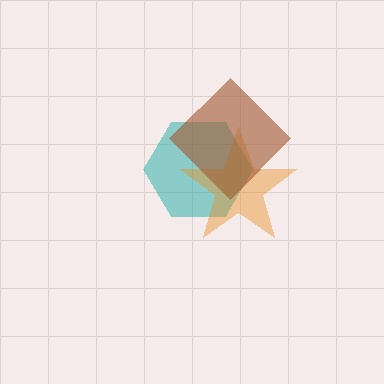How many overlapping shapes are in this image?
There are 3 overlapping shapes in the image.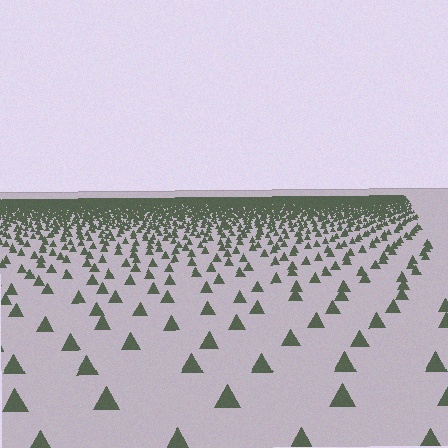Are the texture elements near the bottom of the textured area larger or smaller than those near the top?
Larger. Near the bottom, elements are closer to the viewer and appear at a bigger on-screen size.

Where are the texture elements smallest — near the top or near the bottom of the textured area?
Near the top.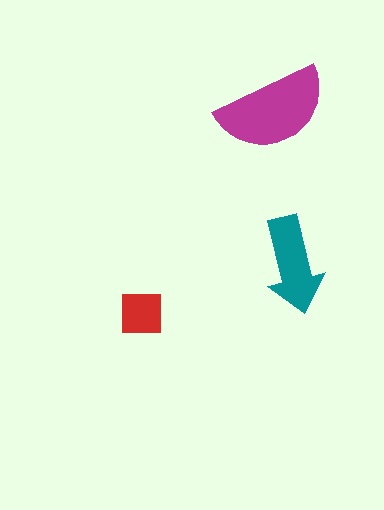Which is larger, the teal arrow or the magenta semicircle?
The magenta semicircle.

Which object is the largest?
The magenta semicircle.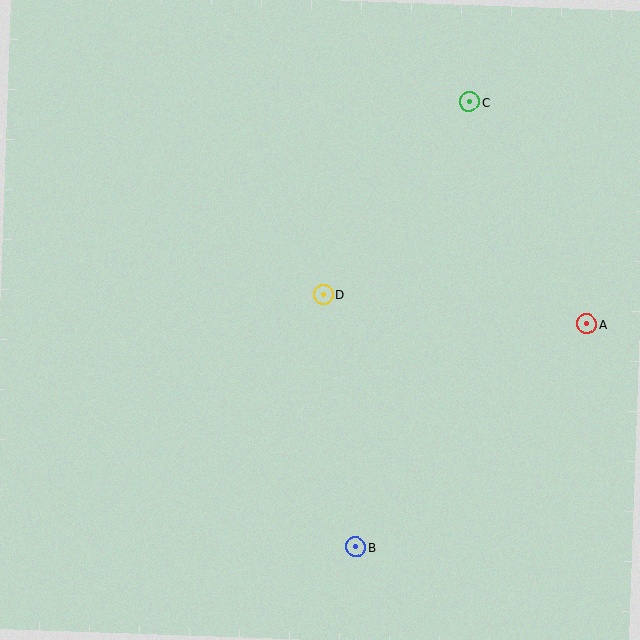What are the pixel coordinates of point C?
Point C is at (469, 102).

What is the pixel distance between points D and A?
The distance between D and A is 266 pixels.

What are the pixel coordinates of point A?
Point A is at (587, 324).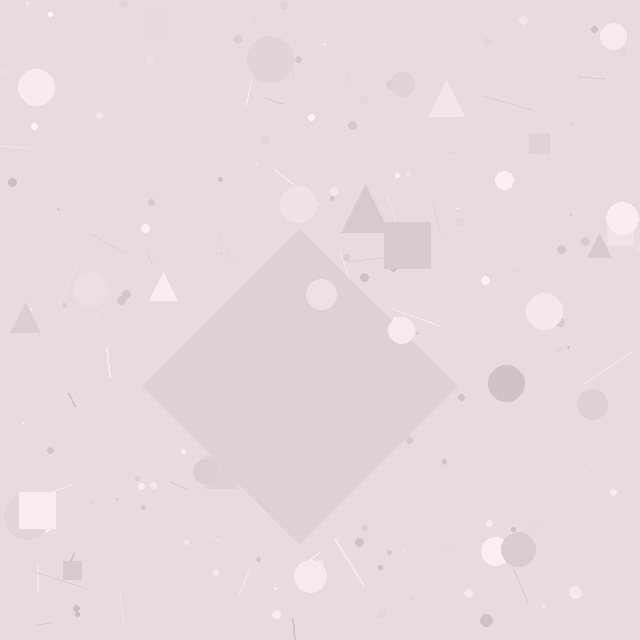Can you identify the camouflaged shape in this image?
The camouflaged shape is a diamond.